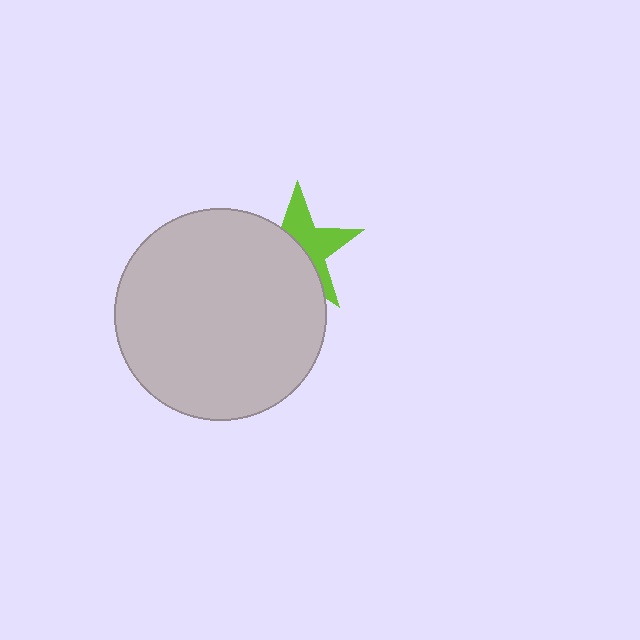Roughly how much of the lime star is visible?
About half of it is visible (roughly 47%).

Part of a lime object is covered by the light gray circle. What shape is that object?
It is a star.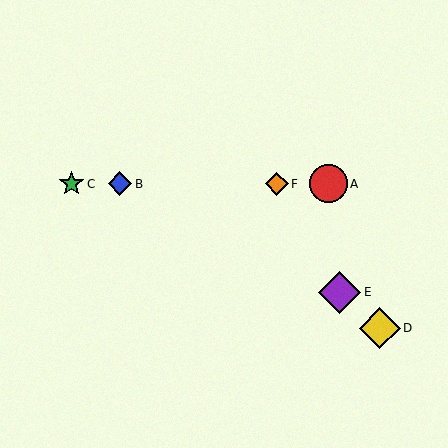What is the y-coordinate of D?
Object D is at y≈328.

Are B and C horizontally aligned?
Yes, both are at y≈184.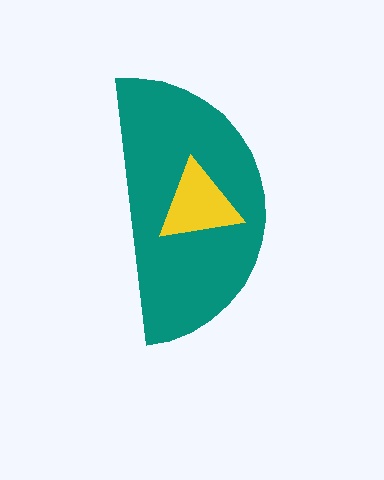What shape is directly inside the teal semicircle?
The yellow triangle.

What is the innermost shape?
The yellow triangle.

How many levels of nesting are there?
2.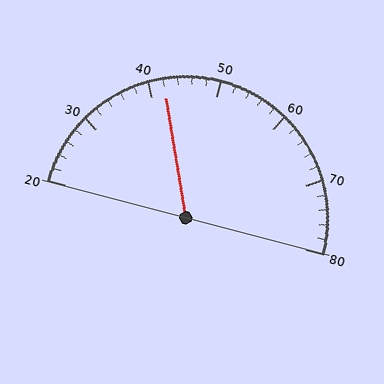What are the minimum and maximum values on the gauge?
The gauge ranges from 20 to 80.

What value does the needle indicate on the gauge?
The needle indicates approximately 42.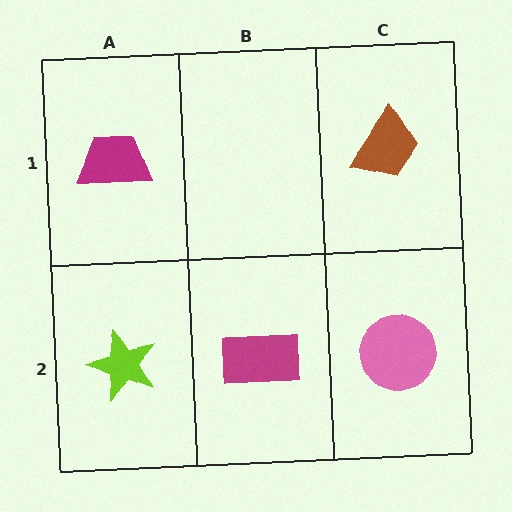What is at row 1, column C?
A brown trapezoid.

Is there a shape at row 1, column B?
No, that cell is empty.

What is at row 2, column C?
A pink circle.